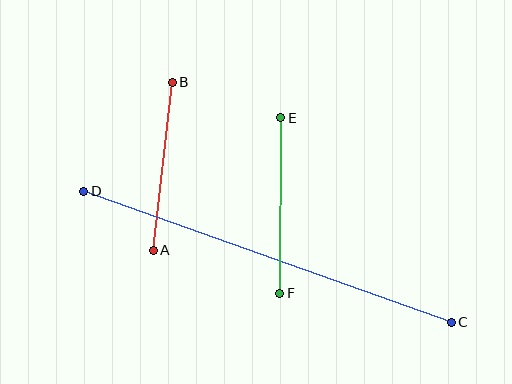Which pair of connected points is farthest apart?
Points C and D are farthest apart.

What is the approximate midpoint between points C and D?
The midpoint is at approximately (268, 257) pixels.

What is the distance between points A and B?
The distance is approximately 169 pixels.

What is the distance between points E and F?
The distance is approximately 175 pixels.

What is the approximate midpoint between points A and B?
The midpoint is at approximately (163, 166) pixels.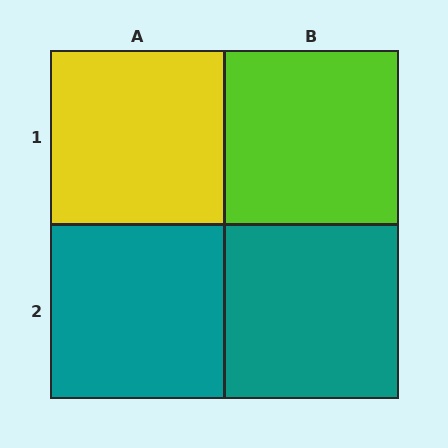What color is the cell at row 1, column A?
Yellow.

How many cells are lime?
1 cell is lime.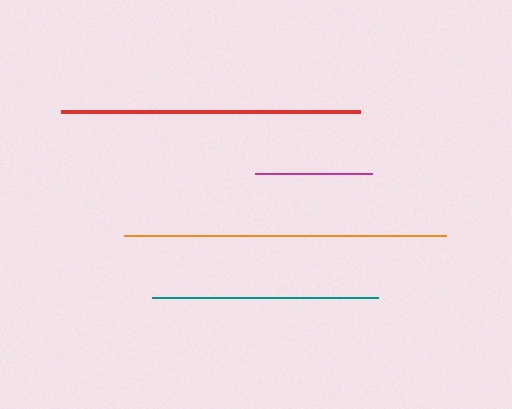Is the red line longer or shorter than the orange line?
The orange line is longer than the red line.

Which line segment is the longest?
The orange line is the longest at approximately 322 pixels.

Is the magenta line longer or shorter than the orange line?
The orange line is longer than the magenta line.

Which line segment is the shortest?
The magenta line is the shortest at approximately 117 pixels.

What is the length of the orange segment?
The orange segment is approximately 322 pixels long.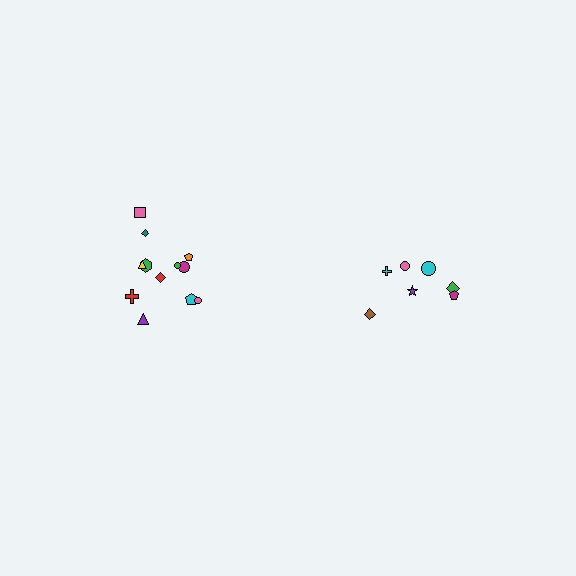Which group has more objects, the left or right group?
The left group.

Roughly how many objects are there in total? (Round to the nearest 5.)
Roughly 20 objects in total.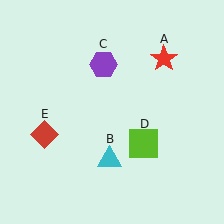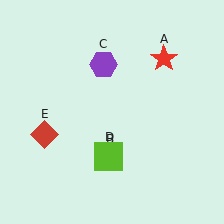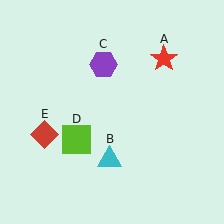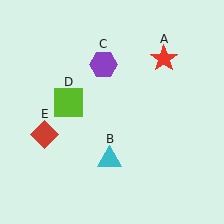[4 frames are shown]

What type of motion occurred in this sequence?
The lime square (object D) rotated clockwise around the center of the scene.